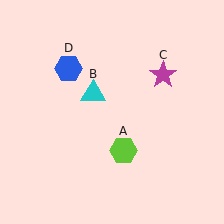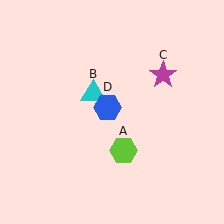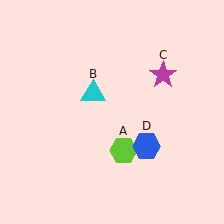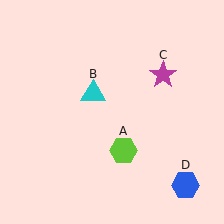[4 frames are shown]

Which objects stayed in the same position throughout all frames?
Lime hexagon (object A) and cyan triangle (object B) and magenta star (object C) remained stationary.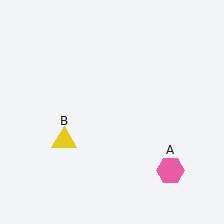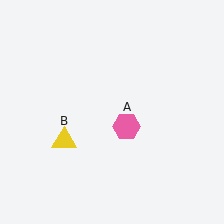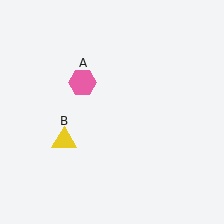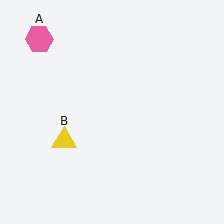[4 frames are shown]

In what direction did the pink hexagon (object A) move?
The pink hexagon (object A) moved up and to the left.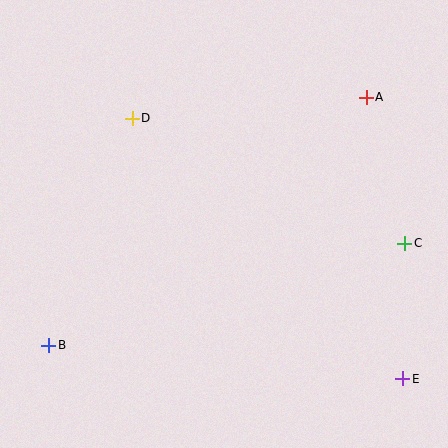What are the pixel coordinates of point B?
Point B is at (49, 345).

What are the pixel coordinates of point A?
Point A is at (366, 97).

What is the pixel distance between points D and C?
The distance between D and C is 299 pixels.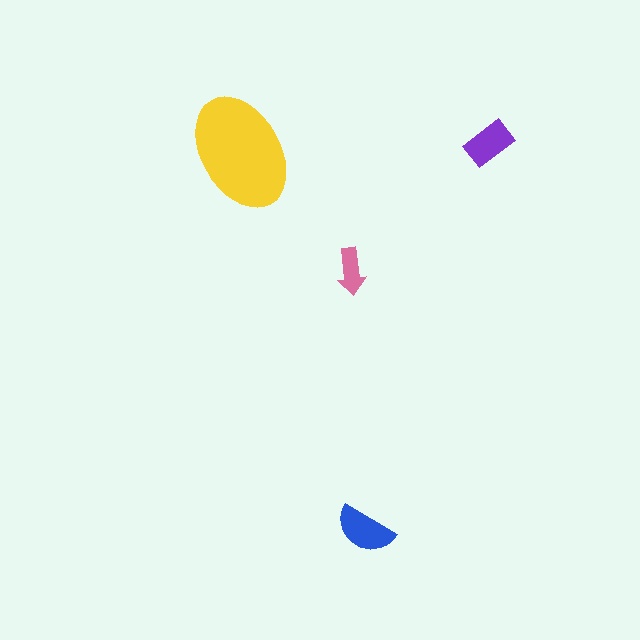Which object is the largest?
The yellow ellipse.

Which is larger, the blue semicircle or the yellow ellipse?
The yellow ellipse.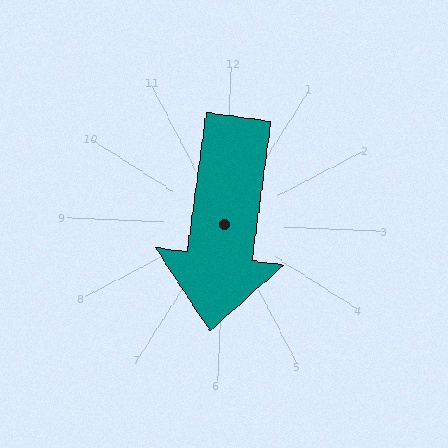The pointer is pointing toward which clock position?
Roughly 6 o'clock.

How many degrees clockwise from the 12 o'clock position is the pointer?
Approximately 185 degrees.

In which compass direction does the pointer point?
South.